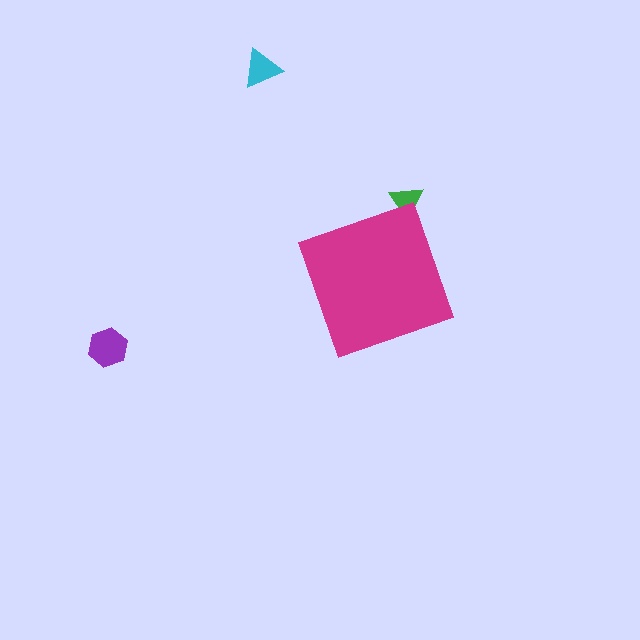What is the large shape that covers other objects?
A magenta diamond.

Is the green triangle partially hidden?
Yes, the green triangle is partially hidden behind the magenta diamond.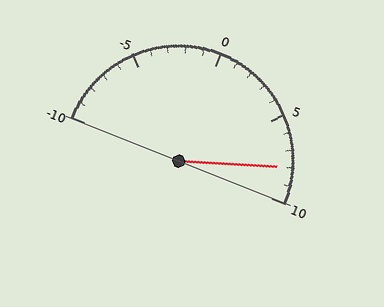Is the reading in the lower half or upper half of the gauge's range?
The reading is in the upper half of the range (-10 to 10).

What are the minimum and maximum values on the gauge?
The gauge ranges from -10 to 10.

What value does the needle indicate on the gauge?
The needle indicates approximately 8.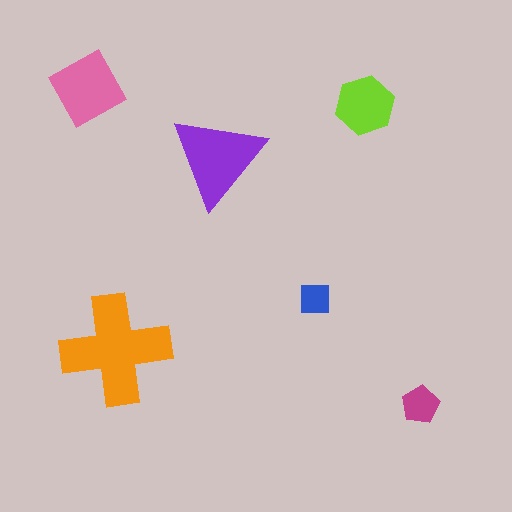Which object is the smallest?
The blue square.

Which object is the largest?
The orange cross.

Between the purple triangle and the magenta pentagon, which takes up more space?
The purple triangle.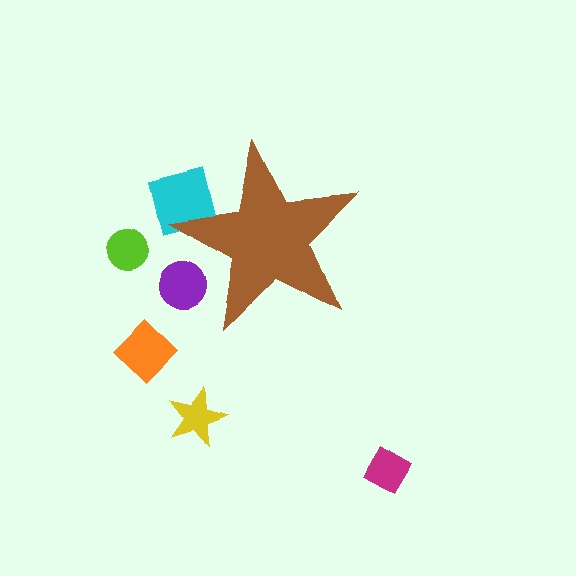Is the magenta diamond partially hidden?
No, the magenta diamond is fully visible.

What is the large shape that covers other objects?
A brown star.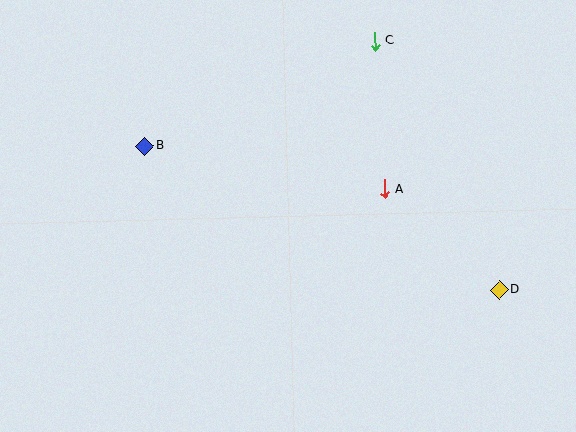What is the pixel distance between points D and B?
The distance between D and B is 382 pixels.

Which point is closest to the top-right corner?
Point C is closest to the top-right corner.